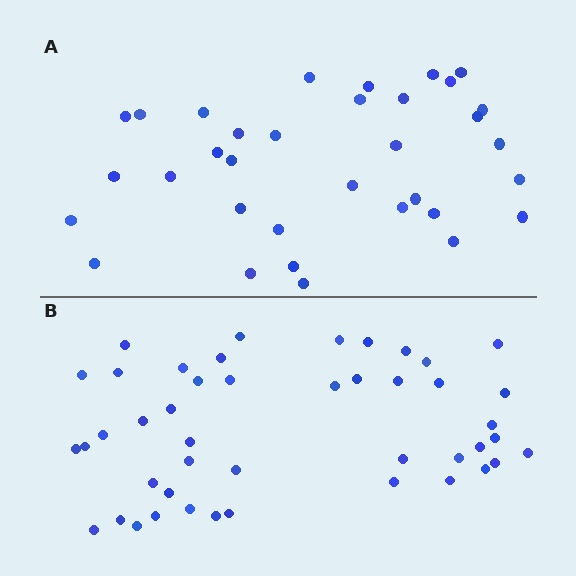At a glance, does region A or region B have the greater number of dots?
Region B (the bottom region) has more dots.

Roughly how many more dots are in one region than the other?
Region B has roughly 12 or so more dots than region A.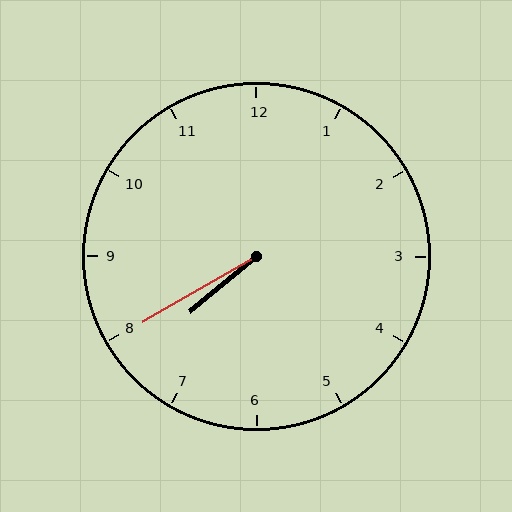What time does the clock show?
7:40.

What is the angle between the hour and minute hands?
Approximately 10 degrees.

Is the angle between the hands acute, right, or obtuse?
It is acute.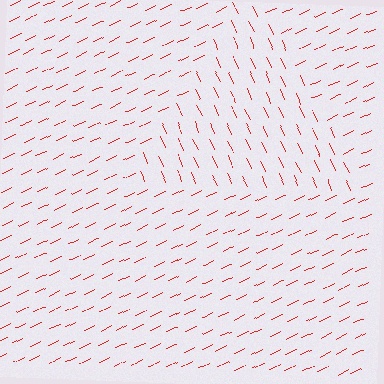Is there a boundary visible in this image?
Yes, there is a texture boundary formed by a change in line orientation.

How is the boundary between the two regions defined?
The boundary is defined purely by a change in line orientation (approximately 90 degrees difference). All lines are the same color and thickness.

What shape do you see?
I see a triangle.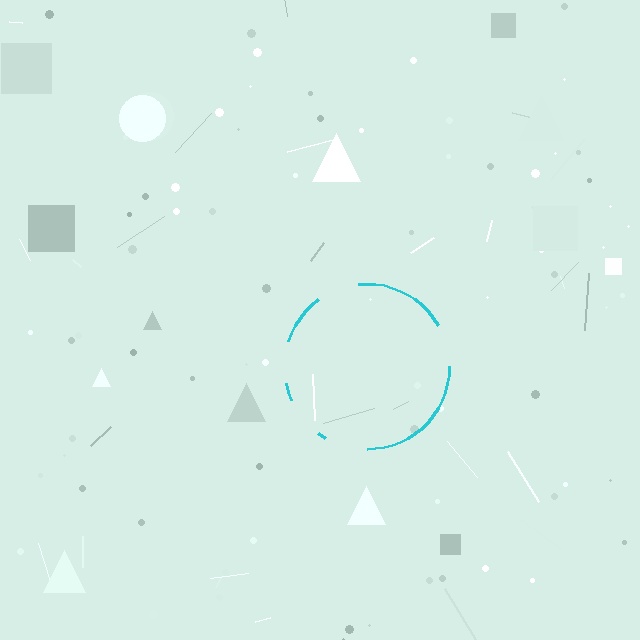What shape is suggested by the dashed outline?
The dashed outline suggests a circle.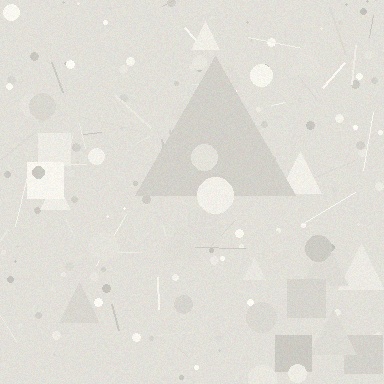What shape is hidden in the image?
A triangle is hidden in the image.